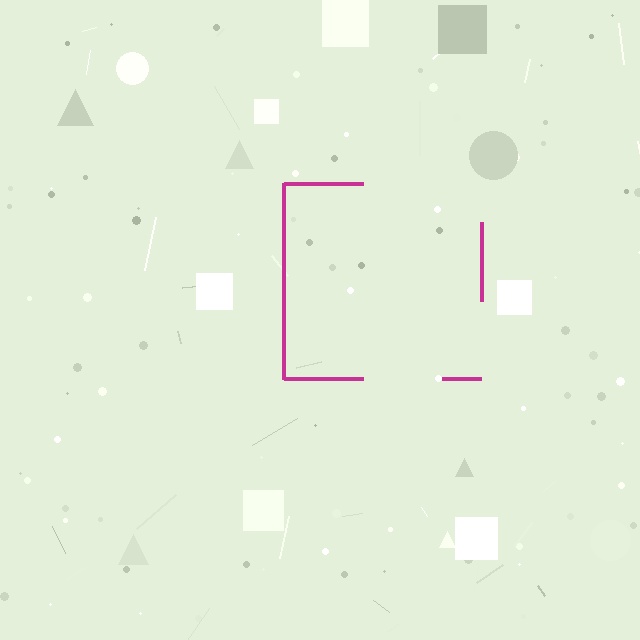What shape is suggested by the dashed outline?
The dashed outline suggests a square.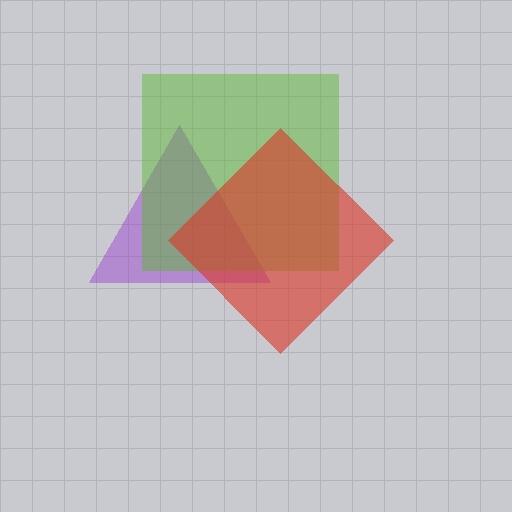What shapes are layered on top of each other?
The layered shapes are: a purple triangle, a lime square, a red diamond.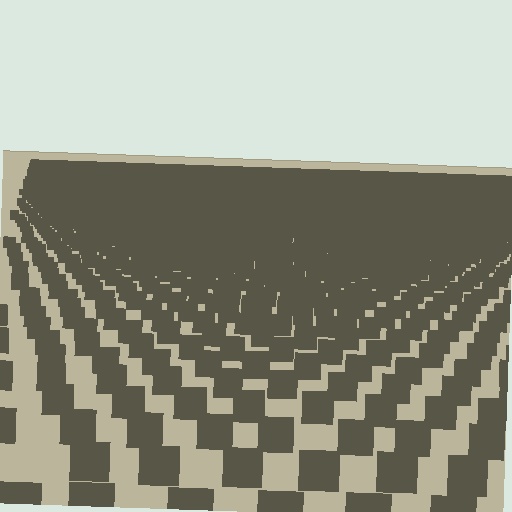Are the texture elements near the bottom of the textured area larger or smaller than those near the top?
Larger. Near the bottom, elements are closer to the viewer and appear at a bigger on-screen size.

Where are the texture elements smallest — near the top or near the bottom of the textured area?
Near the top.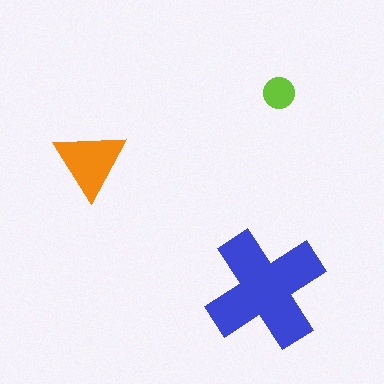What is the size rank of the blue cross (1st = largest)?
1st.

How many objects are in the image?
There are 3 objects in the image.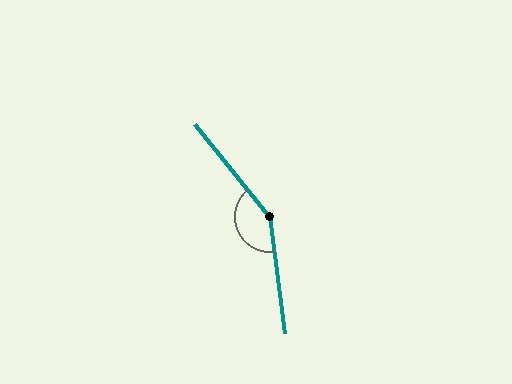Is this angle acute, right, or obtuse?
It is obtuse.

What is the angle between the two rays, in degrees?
Approximately 148 degrees.